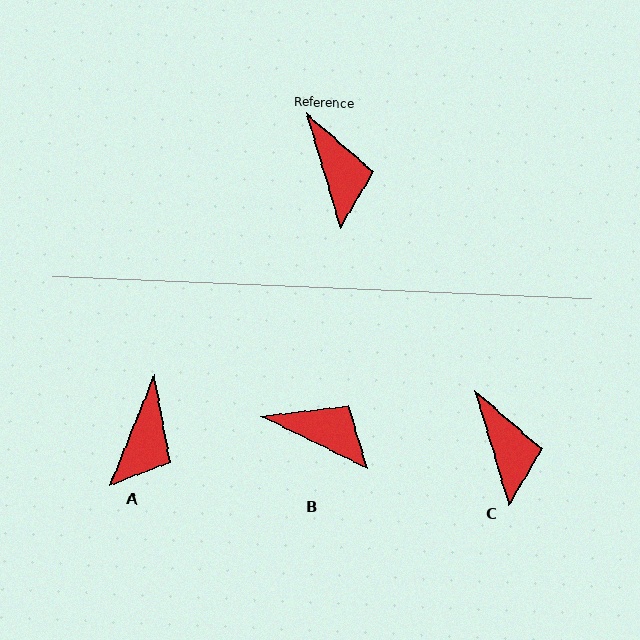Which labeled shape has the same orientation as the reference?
C.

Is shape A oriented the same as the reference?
No, it is off by about 39 degrees.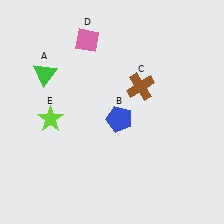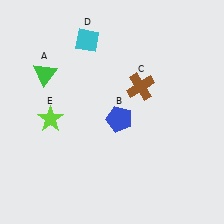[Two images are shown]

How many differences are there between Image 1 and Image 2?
There is 1 difference between the two images.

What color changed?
The diamond (D) changed from pink in Image 1 to cyan in Image 2.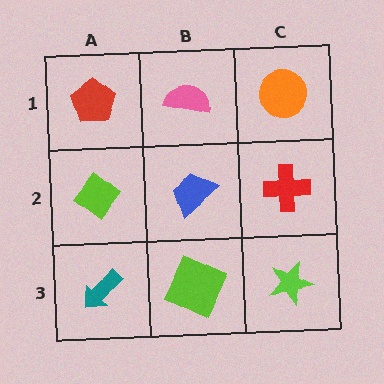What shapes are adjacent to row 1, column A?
A lime diamond (row 2, column A), a pink semicircle (row 1, column B).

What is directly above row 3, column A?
A lime diamond.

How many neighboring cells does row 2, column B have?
4.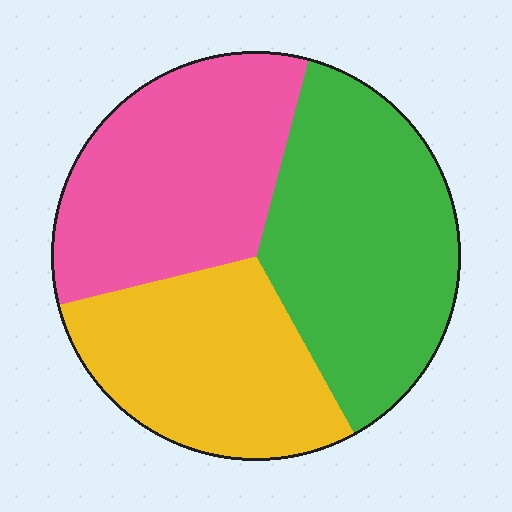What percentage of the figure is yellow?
Yellow covers roughly 30% of the figure.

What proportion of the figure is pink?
Pink covers 33% of the figure.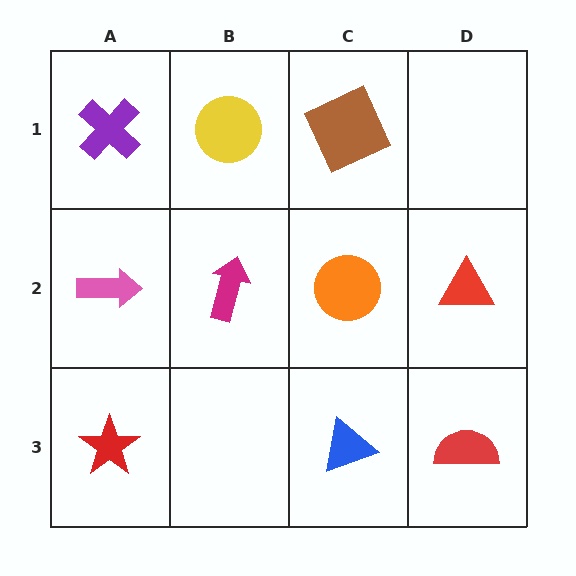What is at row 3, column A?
A red star.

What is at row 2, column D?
A red triangle.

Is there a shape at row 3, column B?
No, that cell is empty.